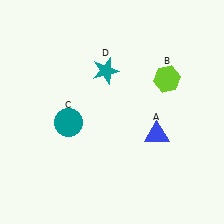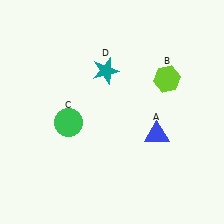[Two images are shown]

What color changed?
The circle (C) changed from teal in Image 1 to green in Image 2.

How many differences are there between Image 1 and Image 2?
There is 1 difference between the two images.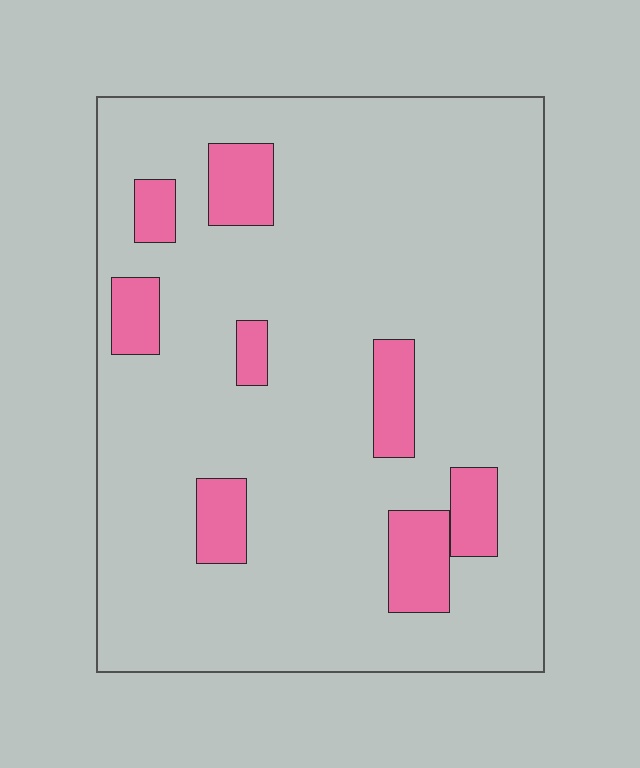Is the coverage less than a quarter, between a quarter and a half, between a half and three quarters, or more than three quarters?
Less than a quarter.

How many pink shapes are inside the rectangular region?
8.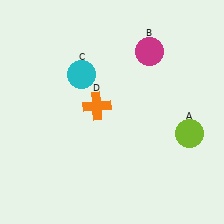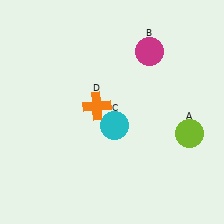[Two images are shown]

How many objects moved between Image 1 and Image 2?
1 object moved between the two images.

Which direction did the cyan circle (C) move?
The cyan circle (C) moved down.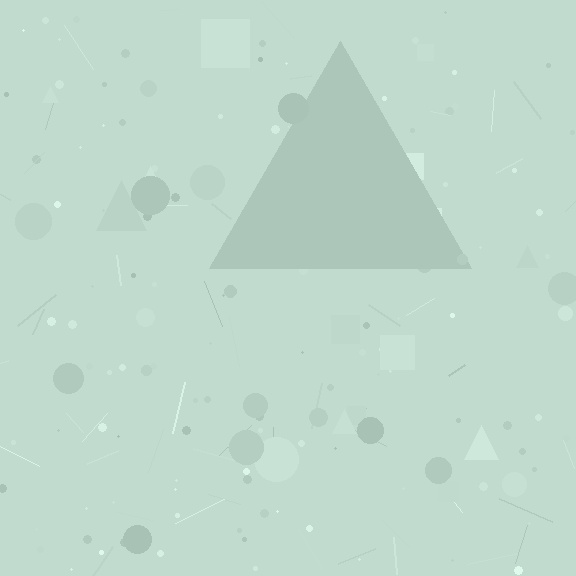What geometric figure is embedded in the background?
A triangle is embedded in the background.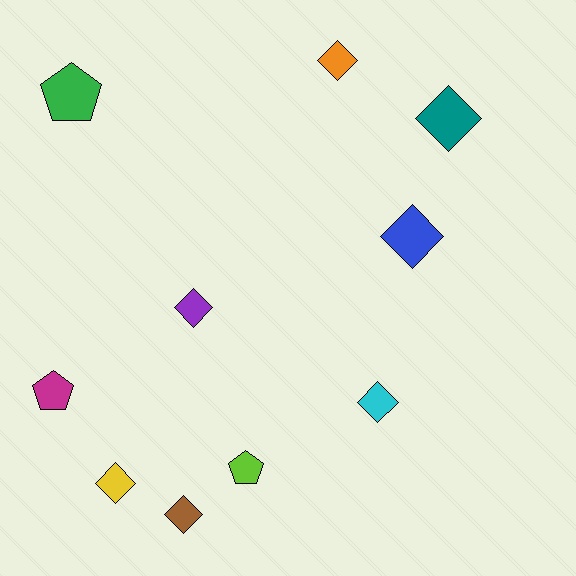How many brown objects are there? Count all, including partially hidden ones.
There is 1 brown object.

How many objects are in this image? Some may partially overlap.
There are 10 objects.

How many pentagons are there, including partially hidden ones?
There are 3 pentagons.